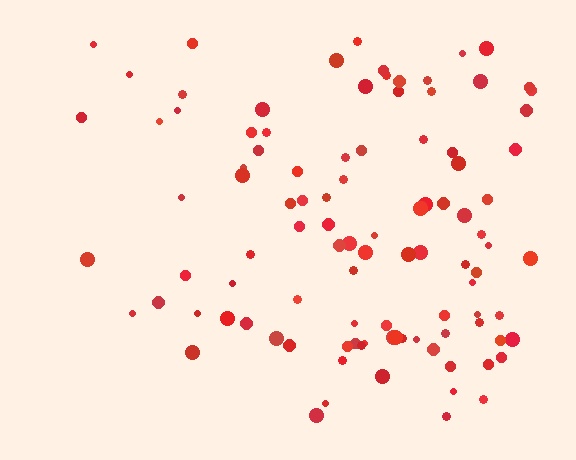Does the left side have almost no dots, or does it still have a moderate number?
Still a moderate number, just noticeably fewer than the right.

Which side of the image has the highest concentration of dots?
The right.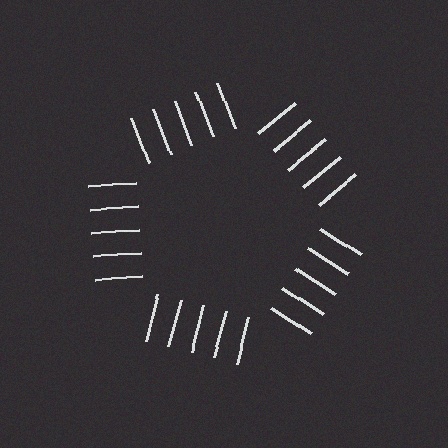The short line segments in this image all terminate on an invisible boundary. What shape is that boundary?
An illusory pentagon — the line segments terminate on its edges but no continuous stroke is drawn.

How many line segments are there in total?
25 — 5 along each of the 5 edges.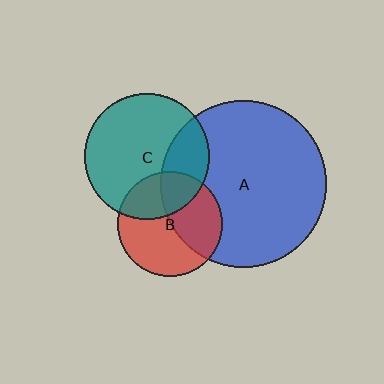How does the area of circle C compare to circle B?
Approximately 1.4 times.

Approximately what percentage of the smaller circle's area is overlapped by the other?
Approximately 25%.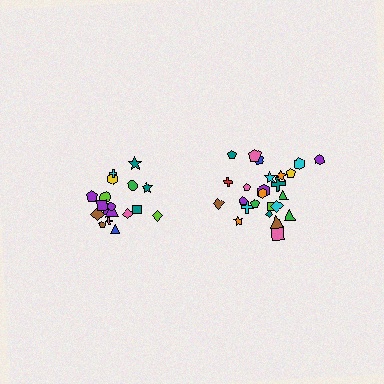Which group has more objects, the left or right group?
The right group.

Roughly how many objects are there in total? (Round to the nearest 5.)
Roughly 45 objects in total.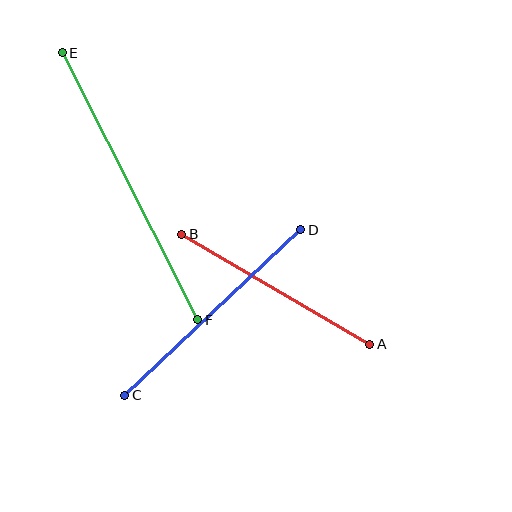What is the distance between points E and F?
The distance is approximately 300 pixels.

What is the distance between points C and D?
The distance is approximately 242 pixels.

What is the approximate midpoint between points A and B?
The midpoint is at approximately (276, 289) pixels.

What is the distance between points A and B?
The distance is approximately 217 pixels.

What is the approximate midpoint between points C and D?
The midpoint is at approximately (213, 313) pixels.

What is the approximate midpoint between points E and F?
The midpoint is at approximately (130, 186) pixels.